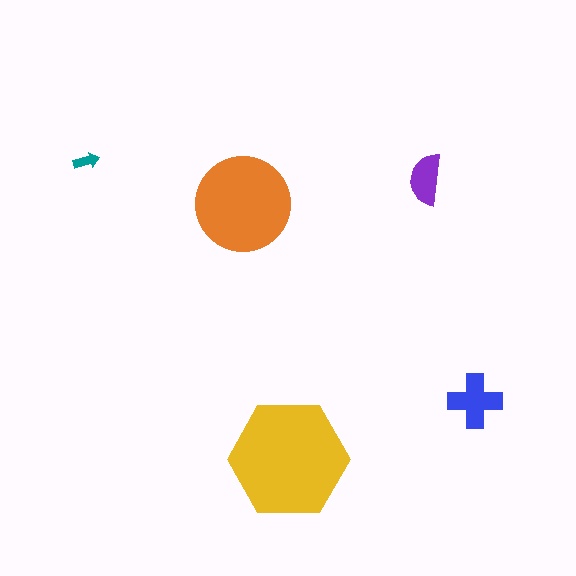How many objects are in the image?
There are 5 objects in the image.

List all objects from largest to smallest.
The yellow hexagon, the orange circle, the blue cross, the purple semicircle, the teal arrow.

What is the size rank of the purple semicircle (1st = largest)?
4th.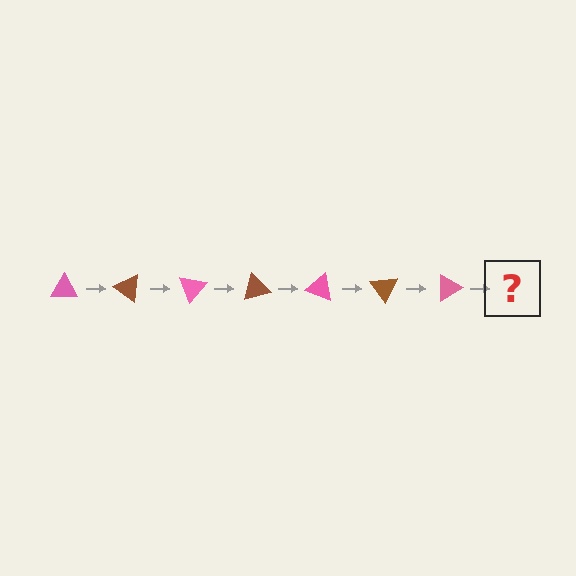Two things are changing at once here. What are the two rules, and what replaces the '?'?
The two rules are that it rotates 35 degrees each step and the color cycles through pink and brown. The '?' should be a brown triangle, rotated 245 degrees from the start.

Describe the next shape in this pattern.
It should be a brown triangle, rotated 245 degrees from the start.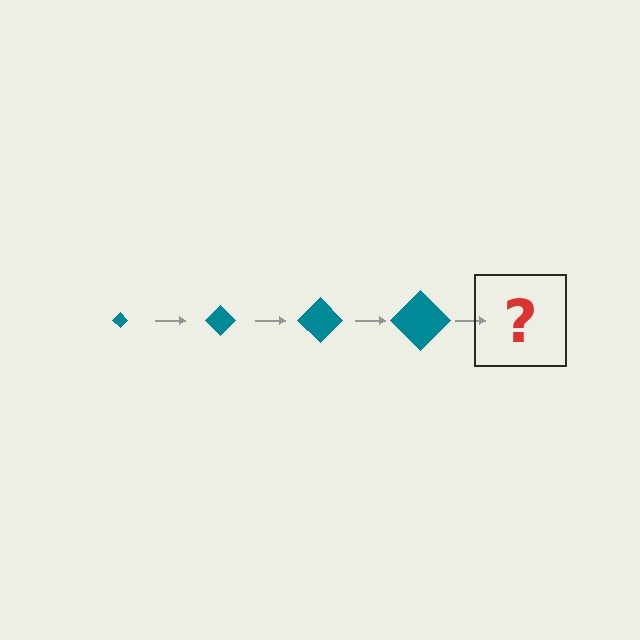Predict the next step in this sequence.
The next step is a teal diamond, larger than the previous one.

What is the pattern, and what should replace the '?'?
The pattern is that the diamond gets progressively larger each step. The '?' should be a teal diamond, larger than the previous one.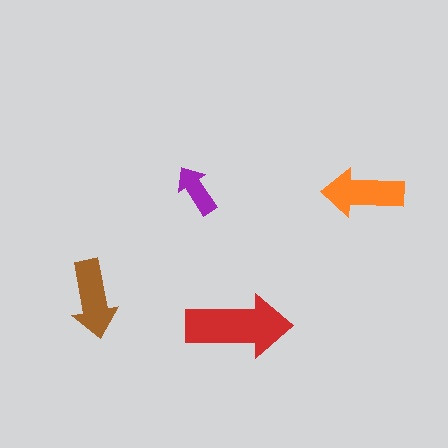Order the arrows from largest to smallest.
the red one, the orange one, the brown one, the purple one.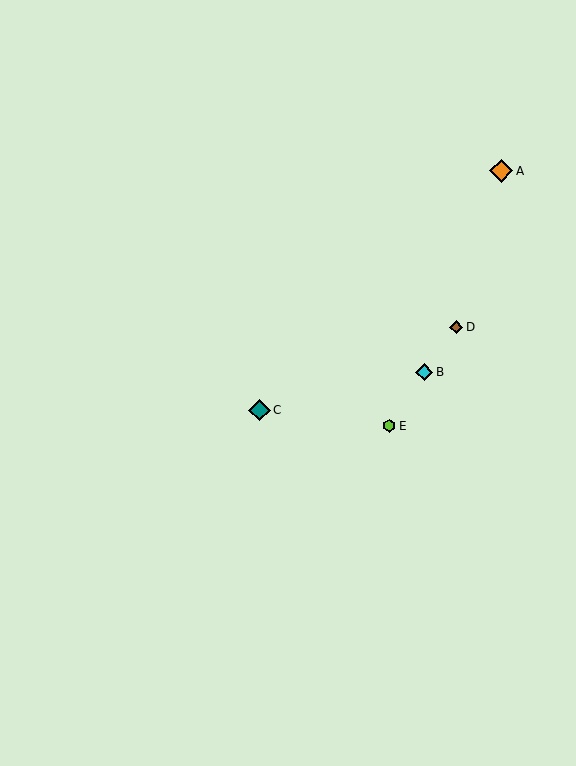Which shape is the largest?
The orange diamond (labeled A) is the largest.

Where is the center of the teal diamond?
The center of the teal diamond is at (259, 410).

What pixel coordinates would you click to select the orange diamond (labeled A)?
Click at (501, 171) to select the orange diamond A.